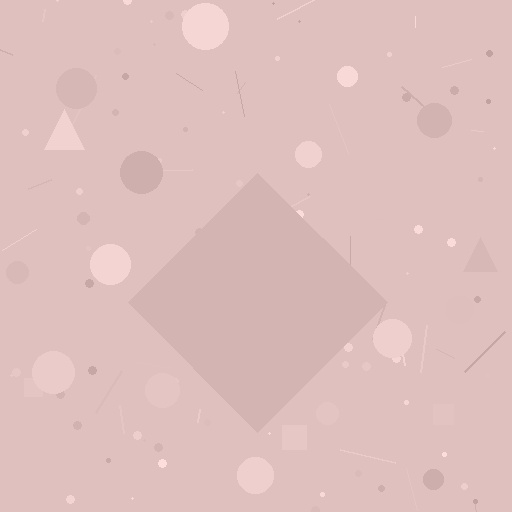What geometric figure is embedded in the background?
A diamond is embedded in the background.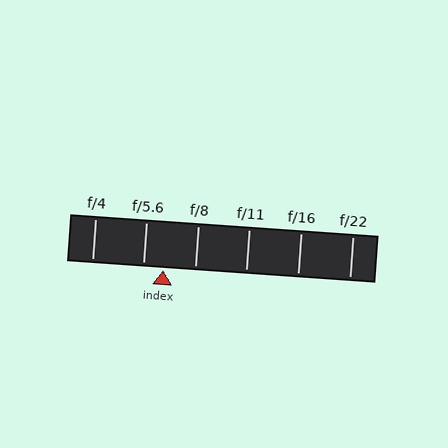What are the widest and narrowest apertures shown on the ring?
The widest aperture shown is f/4 and the narrowest is f/22.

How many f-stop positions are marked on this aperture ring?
There are 6 f-stop positions marked.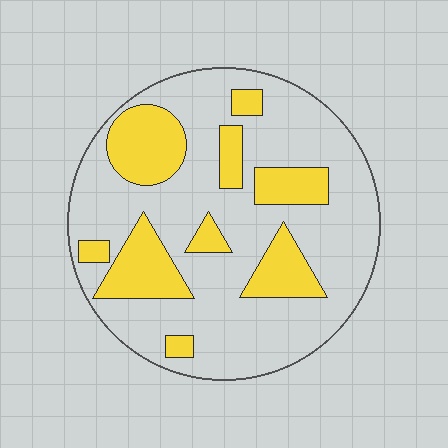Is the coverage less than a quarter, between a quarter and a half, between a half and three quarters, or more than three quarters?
Between a quarter and a half.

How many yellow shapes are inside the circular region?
9.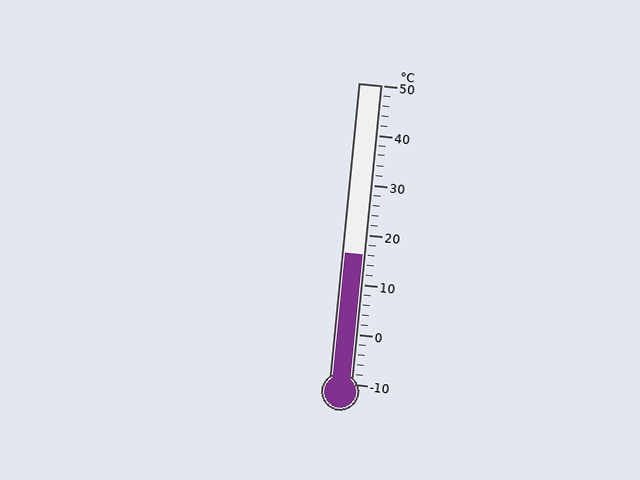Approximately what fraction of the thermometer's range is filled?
The thermometer is filled to approximately 45% of its range.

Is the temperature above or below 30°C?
The temperature is below 30°C.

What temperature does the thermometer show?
The thermometer shows approximately 16°C.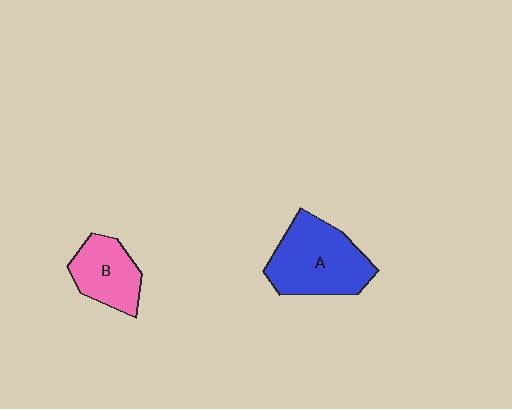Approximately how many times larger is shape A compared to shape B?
Approximately 1.6 times.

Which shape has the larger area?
Shape A (blue).